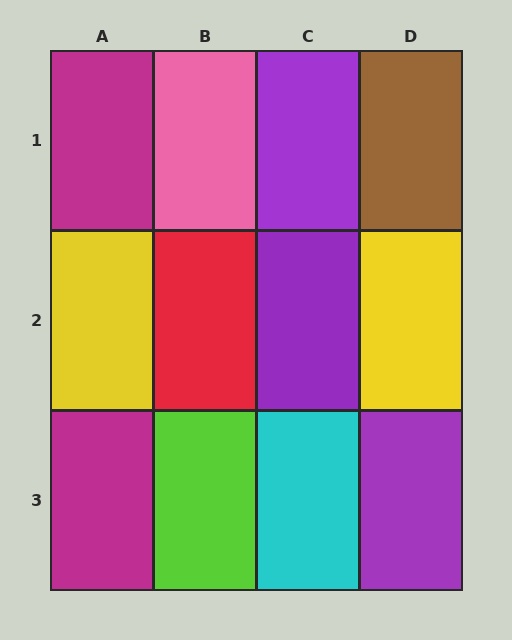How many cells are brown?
1 cell is brown.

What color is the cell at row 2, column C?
Purple.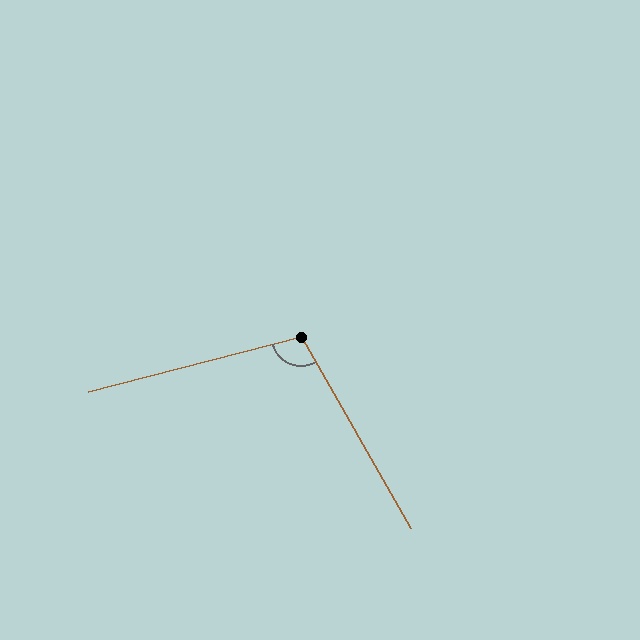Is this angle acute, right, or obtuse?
It is obtuse.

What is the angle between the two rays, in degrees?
Approximately 105 degrees.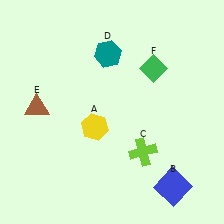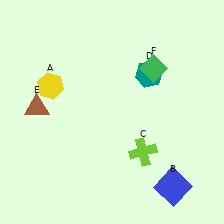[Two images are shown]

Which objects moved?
The objects that moved are: the yellow hexagon (A), the teal hexagon (D).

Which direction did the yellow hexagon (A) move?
The yellow hexagon (A) moved left.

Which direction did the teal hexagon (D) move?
The teal hexagon (D) moved right.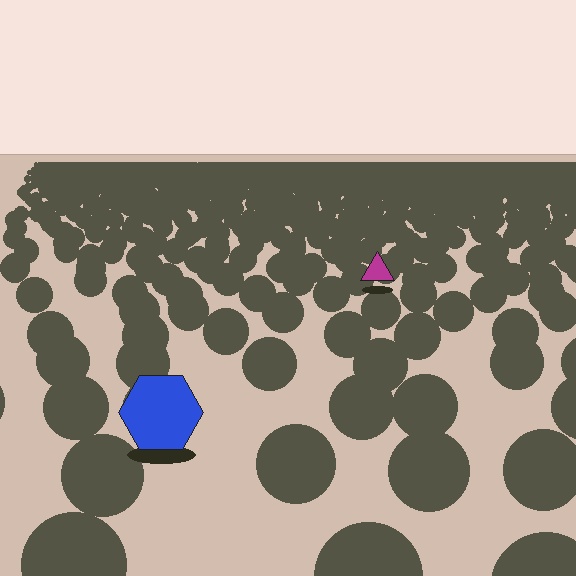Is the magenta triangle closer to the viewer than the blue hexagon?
No. The blue hexagon is closer — you can tell from the texture gradient: the ground texture is coarser near it.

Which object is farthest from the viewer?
The magenta triangle is farthest from the viewer. It appears smaller and the ground texture around it is denser.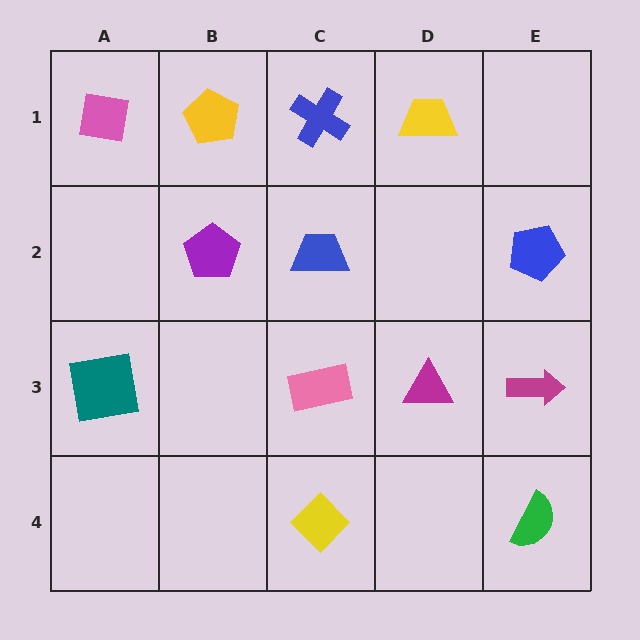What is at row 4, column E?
A green semicircle.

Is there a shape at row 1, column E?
No, that cell is empty.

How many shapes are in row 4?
2 shapes.